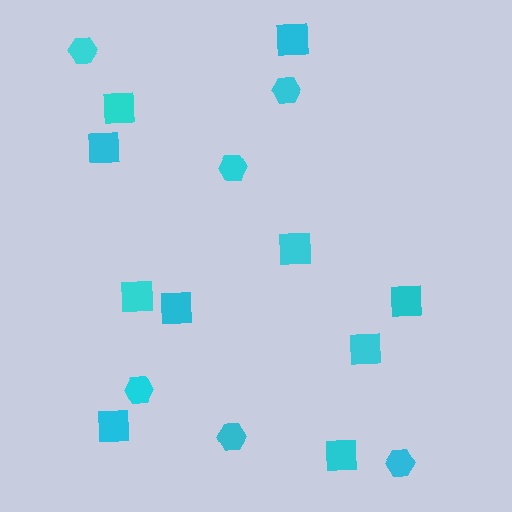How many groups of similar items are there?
There are 2 groups: one group of hexagons (6) and one group of squares (10).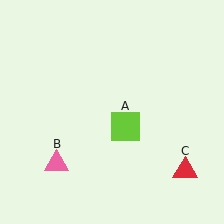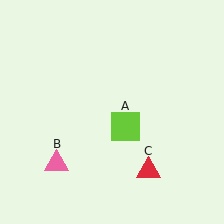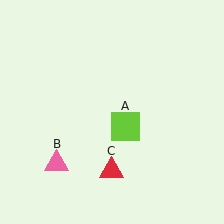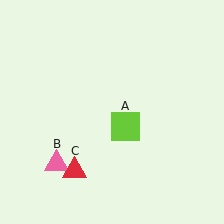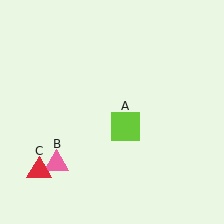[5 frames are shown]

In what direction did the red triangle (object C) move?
The red triangle (object C) moved left.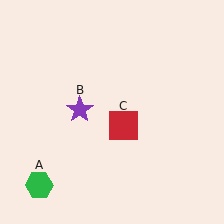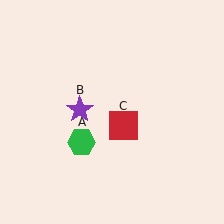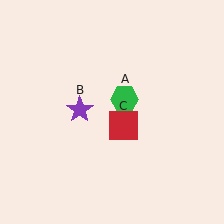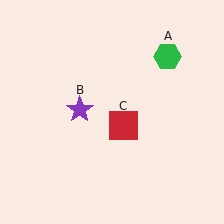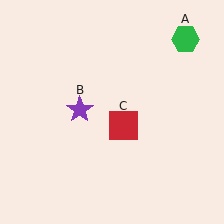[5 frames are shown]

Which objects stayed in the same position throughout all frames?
Purple star (object B) and red square (object C) remained stationary.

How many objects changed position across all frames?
1 object changed position: green hexagon (object A).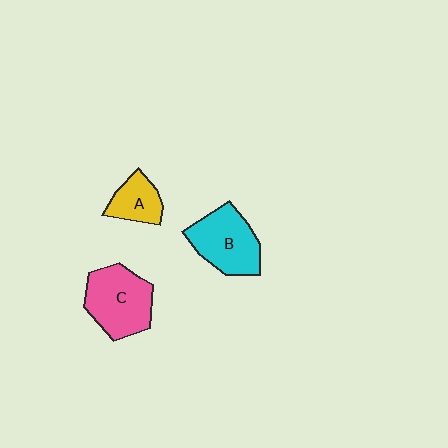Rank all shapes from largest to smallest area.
From largest to smallest: C (pink), B (cyan), A (yellow).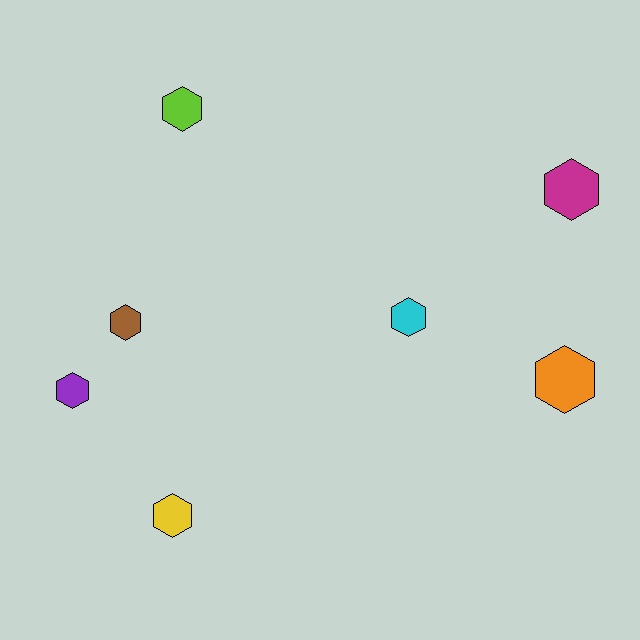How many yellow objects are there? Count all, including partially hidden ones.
There is 1 yellow object.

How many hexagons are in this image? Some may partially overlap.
There are 7 hexagons.